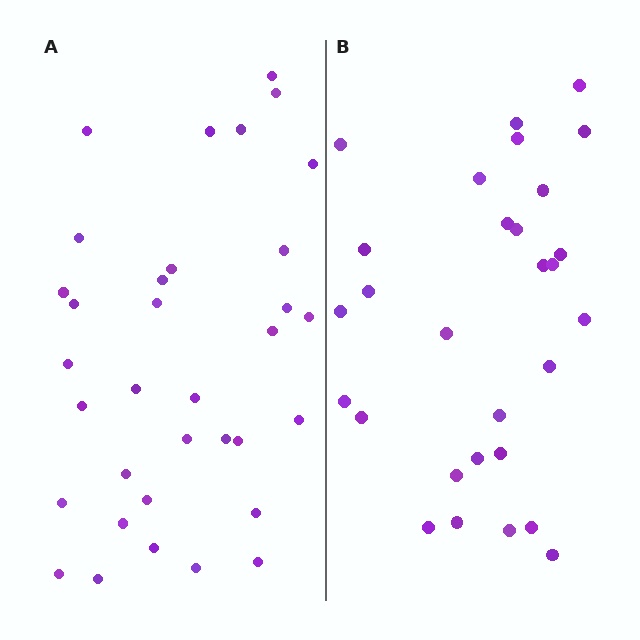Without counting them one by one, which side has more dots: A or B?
Region A (the left region) has more dots.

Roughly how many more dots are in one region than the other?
Region A has about 5 more dots than region B.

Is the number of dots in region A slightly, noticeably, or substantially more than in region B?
Region A has only slightly more — the two regions are fairly close. The ratio is roughly 1.2 to 1.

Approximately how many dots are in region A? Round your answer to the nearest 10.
About 30 dots. (The exact count is 34, which rounds to 30.)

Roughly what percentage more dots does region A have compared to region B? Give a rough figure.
About 15% more.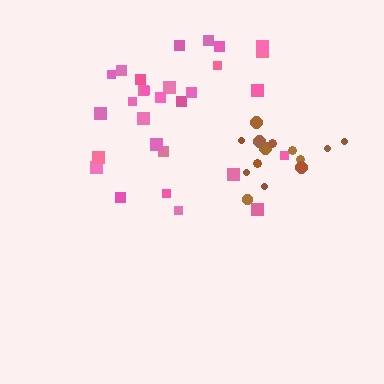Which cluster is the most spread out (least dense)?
Pink.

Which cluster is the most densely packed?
Brown.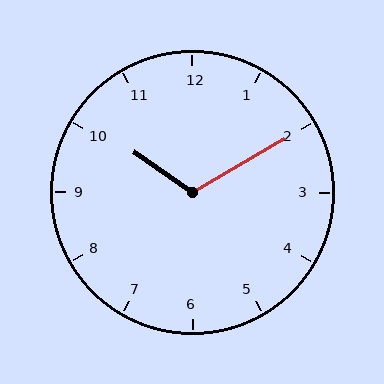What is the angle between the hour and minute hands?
Approximately 115 degrees.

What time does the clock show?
10:10.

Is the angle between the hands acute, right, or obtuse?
It is obtuse.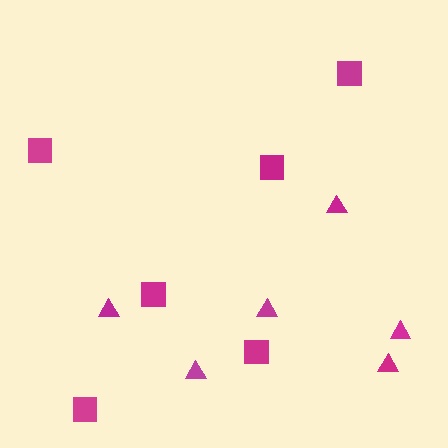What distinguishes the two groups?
There are 2 groups: one group of triangles (6) and one group of squares (6).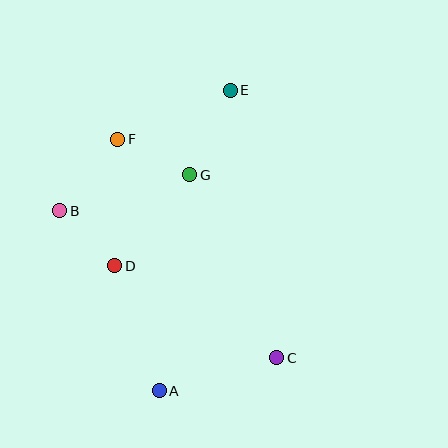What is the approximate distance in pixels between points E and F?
The distance between E and F is approximately 123 pixels.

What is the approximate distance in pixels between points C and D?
The distance between C and D is approximately 186 pixels.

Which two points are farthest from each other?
Points A and E are farthest from each other.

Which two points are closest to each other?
Points B and D are closest to each other.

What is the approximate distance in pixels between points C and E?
The distance between C and E is approximately 272 pixels.